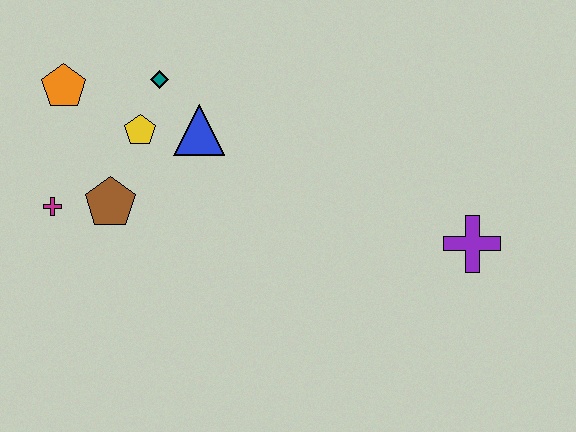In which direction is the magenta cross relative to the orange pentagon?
The magenta cross is below the orange pentagon.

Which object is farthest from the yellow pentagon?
The purple cross is farthest from the yellow pentagon.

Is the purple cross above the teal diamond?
No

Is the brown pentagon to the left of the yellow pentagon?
Yes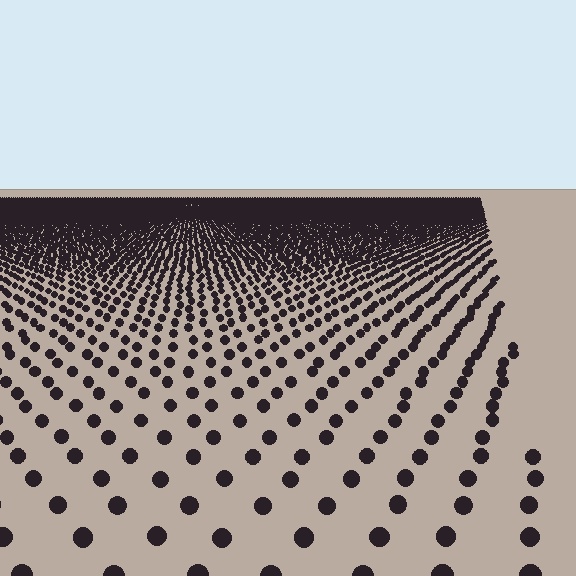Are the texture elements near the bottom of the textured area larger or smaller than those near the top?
Larger. Near the bottom, elements are closer to the viewer and appear at a bigger on-screen size.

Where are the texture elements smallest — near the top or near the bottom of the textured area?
Near the top.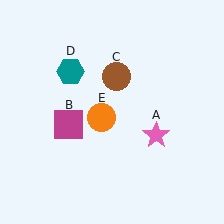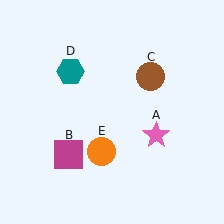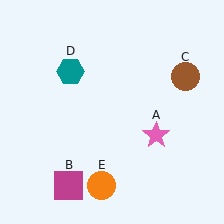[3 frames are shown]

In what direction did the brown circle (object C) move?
The brown circle (object C) moved right.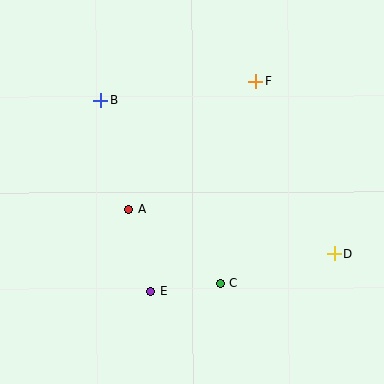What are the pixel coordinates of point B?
Point B is at (100, 101).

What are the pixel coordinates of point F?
Point F is at (255, 81).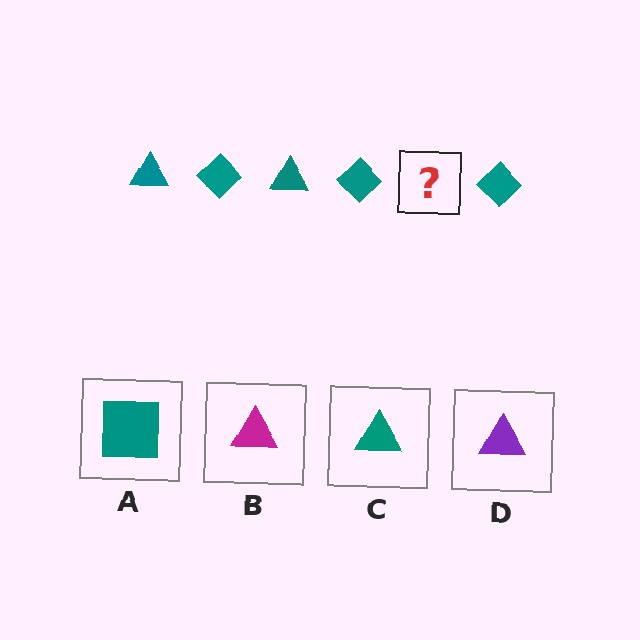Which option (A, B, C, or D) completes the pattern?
C.